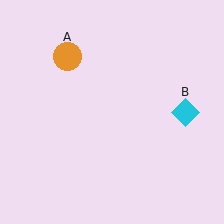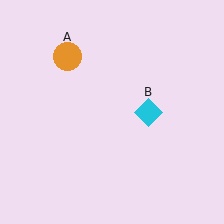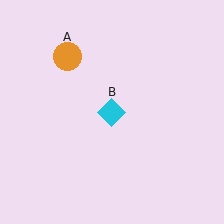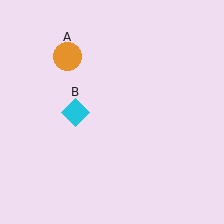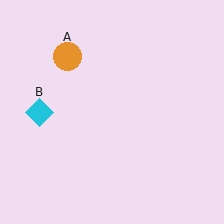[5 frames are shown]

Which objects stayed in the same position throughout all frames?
Orange circle (object A) remained stationary.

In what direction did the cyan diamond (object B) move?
The cyan diamond (object B) moved left.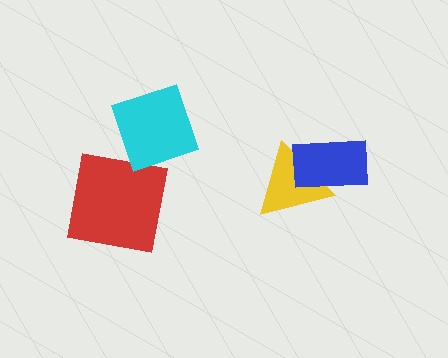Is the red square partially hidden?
No, no other shape covers it.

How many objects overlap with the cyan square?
0 objects overlap with the cyan square.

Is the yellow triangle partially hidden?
Yes, it is partially covered by another shape.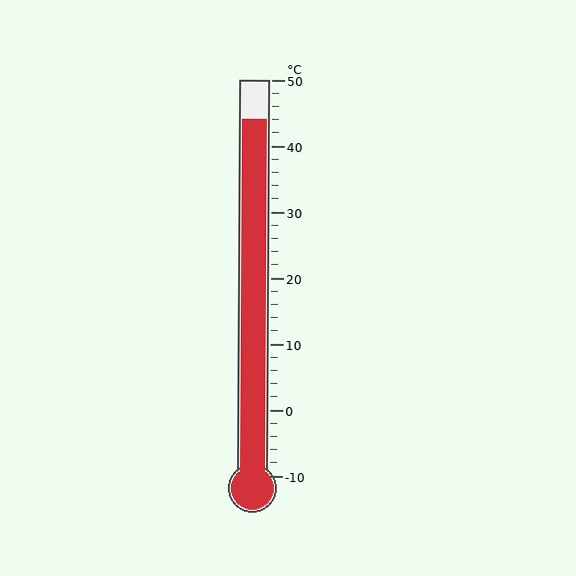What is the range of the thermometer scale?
The thermometer scale ranges from -10°C to 50°C.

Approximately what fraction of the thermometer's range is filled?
The thermometer is filled to approximately 90% of its range.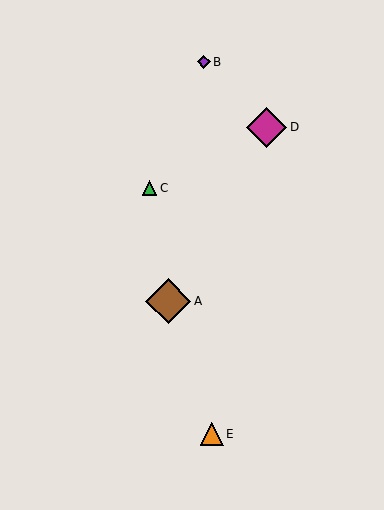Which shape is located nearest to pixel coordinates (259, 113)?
The magenta diamond (labeled D) at (267, 127) is nearest to that location.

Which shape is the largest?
The brown diamond (labeled A) is the largest.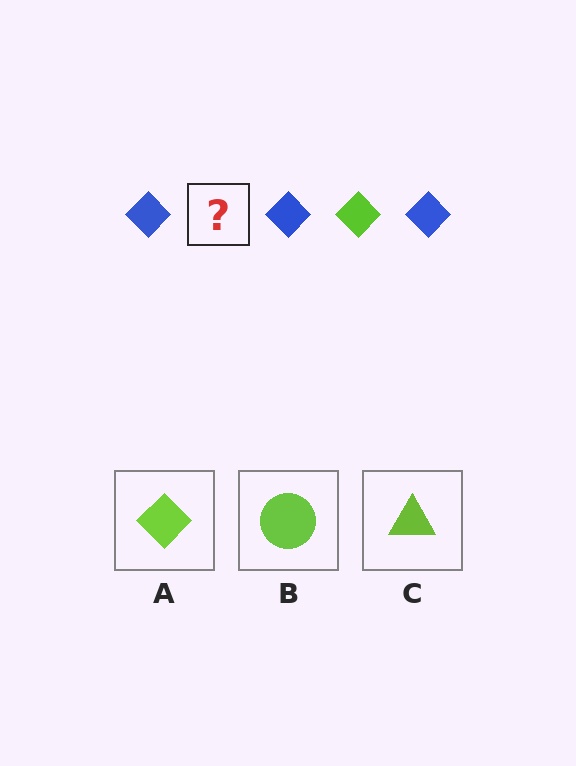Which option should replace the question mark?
Option A.